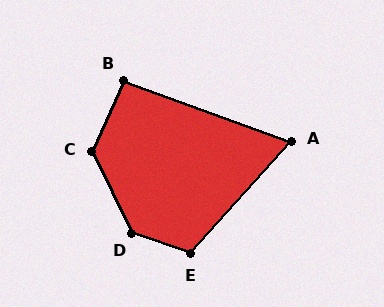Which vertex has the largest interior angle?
D, at approximately 135 degrees.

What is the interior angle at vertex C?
Approximately 130 degrees (obtuse).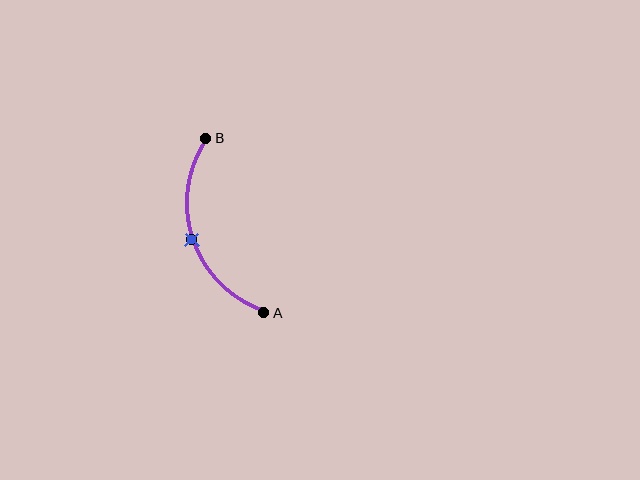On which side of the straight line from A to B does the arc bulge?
The arc bulges to the left of the straight line connecting A and B.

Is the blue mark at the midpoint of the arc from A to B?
Yes. The blue mark lies on the arc at equal arc-length from both A and B — it is the arc midpoint.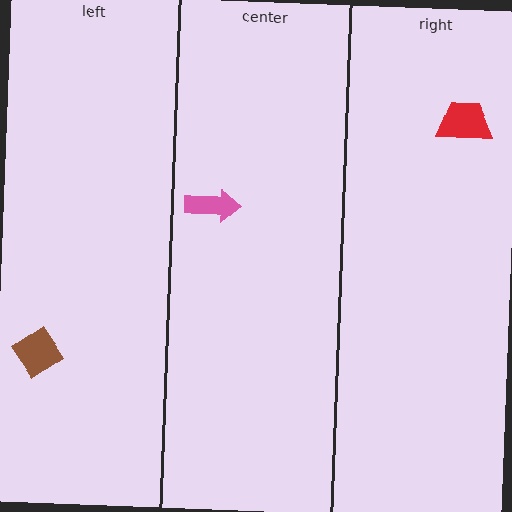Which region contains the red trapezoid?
The right region.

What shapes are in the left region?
The brown diamond.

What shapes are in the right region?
The red trapezoid.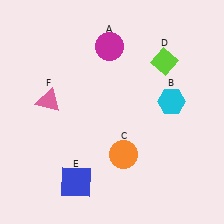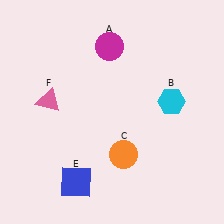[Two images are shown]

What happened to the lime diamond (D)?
The lime diamond (D) was removed in Image 2. It was in the top-right area of Image 1.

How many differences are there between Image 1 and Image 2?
There is 1 difference between the two images.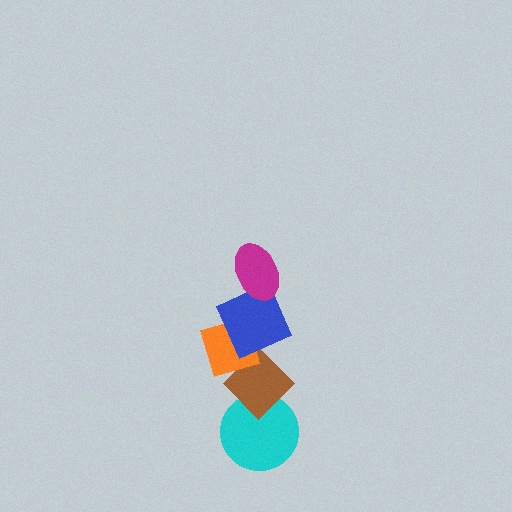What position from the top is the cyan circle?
The cyan circle is 5th from the top.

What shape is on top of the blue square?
The magenta ellipse is on top of the blue square.